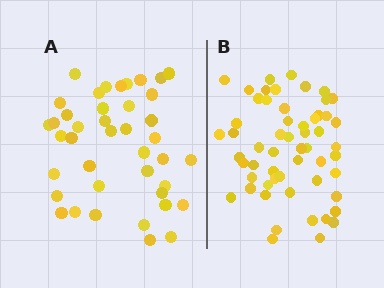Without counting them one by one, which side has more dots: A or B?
Region B (the right region) has more dots.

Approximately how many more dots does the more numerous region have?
Region B has approximately 15 more dots than region A.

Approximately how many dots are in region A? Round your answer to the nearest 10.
About 40 dots. (The exact count is 41, which rounds to 40.)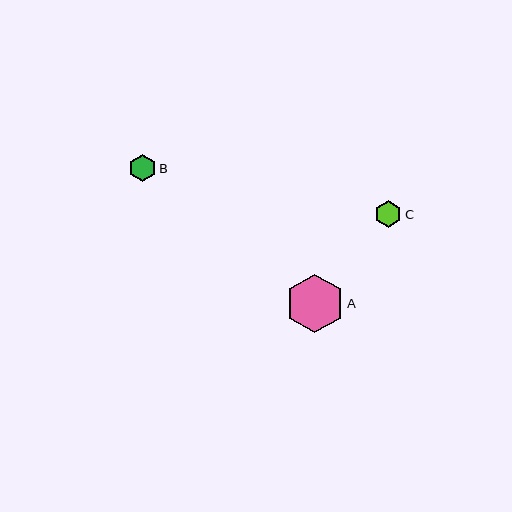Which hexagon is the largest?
Hexagon A is the largest with a size of approximately 58 pixels.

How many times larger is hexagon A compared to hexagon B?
Hexagon A is approximately 2.1 times the size of hexagon B.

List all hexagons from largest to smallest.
From largest to smallest: A, B, C.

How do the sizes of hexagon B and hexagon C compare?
Hexagon B and hexagon C are approximately the same size.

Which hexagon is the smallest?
Hexagon C is the smallest with a size of approximately 27 pixels.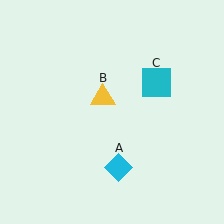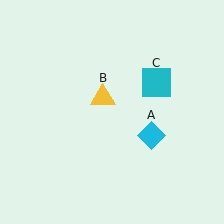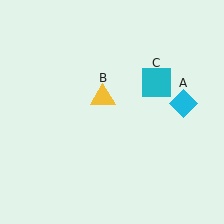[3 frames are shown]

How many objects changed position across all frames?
1 object changed position: cyan diamond (object A).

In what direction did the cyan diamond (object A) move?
The cyan diamond (object A) moved up and to the right.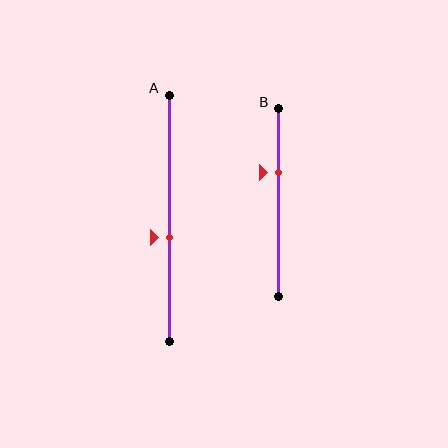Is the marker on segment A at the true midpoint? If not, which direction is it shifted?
No, the marker on segment A is shifted downward by about 8% of the segment length.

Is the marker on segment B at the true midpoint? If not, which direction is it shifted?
No, the marker on segment B is shifted upward by about 16% of the segment length.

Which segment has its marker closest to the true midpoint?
Segment A has its marker closest to the true midpoint.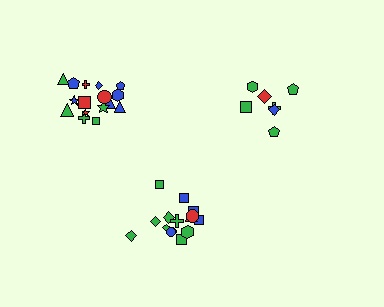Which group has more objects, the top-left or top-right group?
The top-left group.